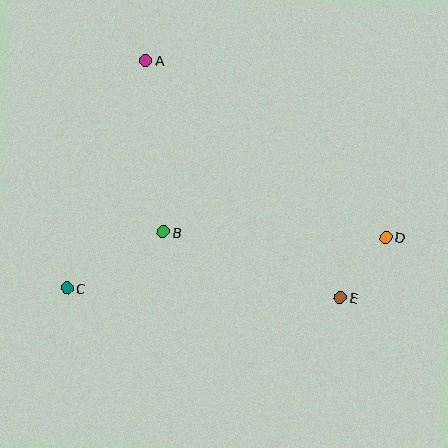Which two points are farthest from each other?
Points C and D are farthest from each other.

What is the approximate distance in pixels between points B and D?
The distance between B and D is approximately 223 pixels.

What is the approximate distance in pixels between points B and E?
The distance between B and E is approximately 189 pixels.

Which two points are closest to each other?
Points D and E are closest to each other.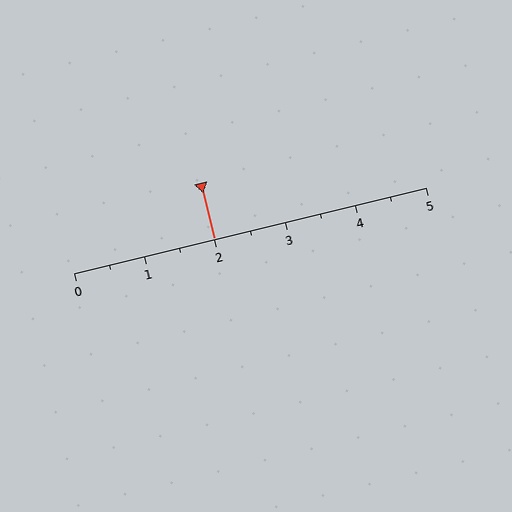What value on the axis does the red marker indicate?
The marker indicates approximately 2.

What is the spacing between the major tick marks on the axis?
The major ticks are spaced 1 apart.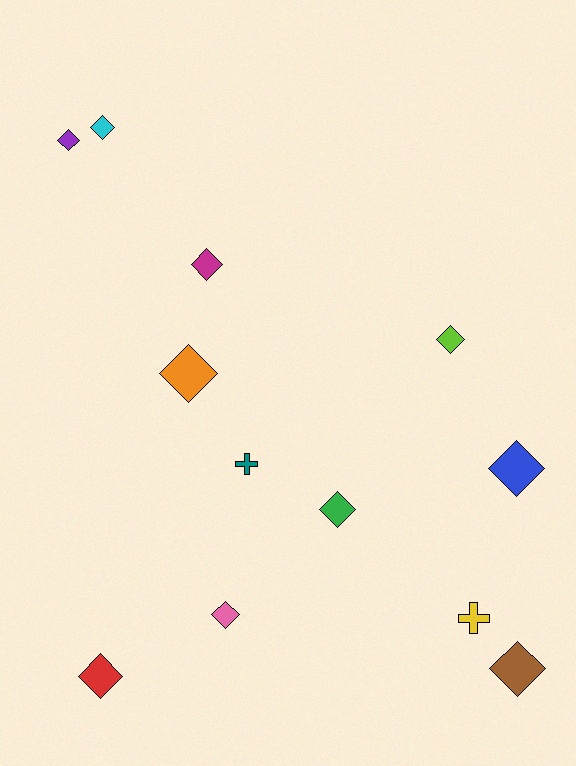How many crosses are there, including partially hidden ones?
There are 2 crosses.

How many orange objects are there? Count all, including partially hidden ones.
There is 1 orange object.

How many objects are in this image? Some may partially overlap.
There are 12 objects.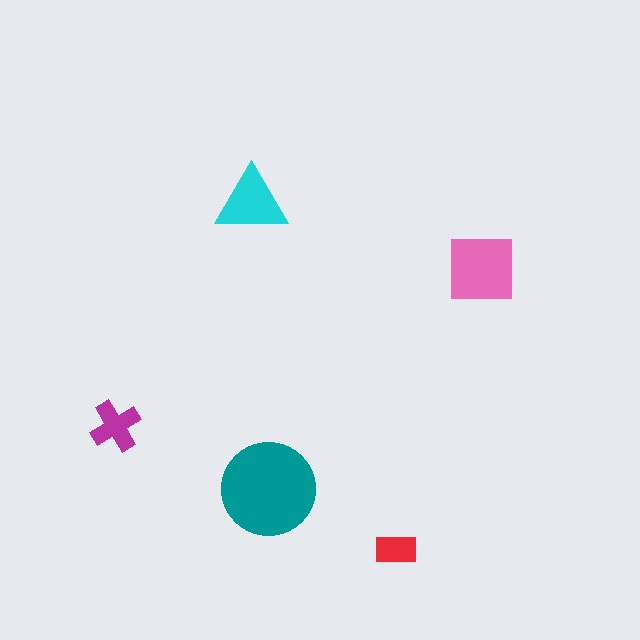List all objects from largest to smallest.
The teal circle, the pink square, the cyan triangle, the magenta cross, the red rectangle.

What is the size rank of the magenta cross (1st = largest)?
4th.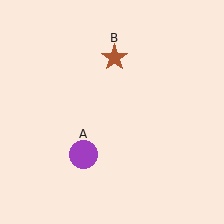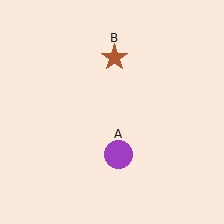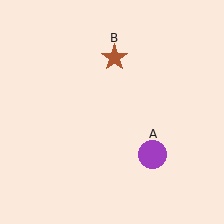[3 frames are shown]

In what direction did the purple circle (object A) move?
The purple circle (object A) moved right.